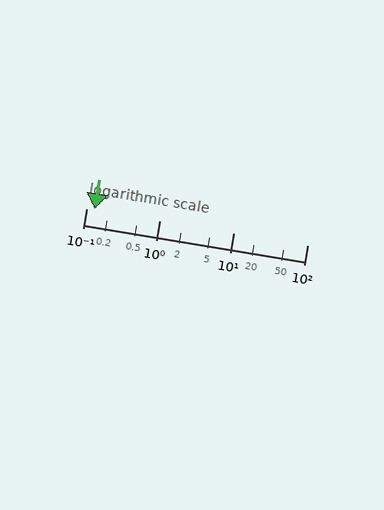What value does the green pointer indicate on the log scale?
The pointer indicates approximately 0.13.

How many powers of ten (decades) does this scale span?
The scale spans 3 decades, from 0.1 to 100.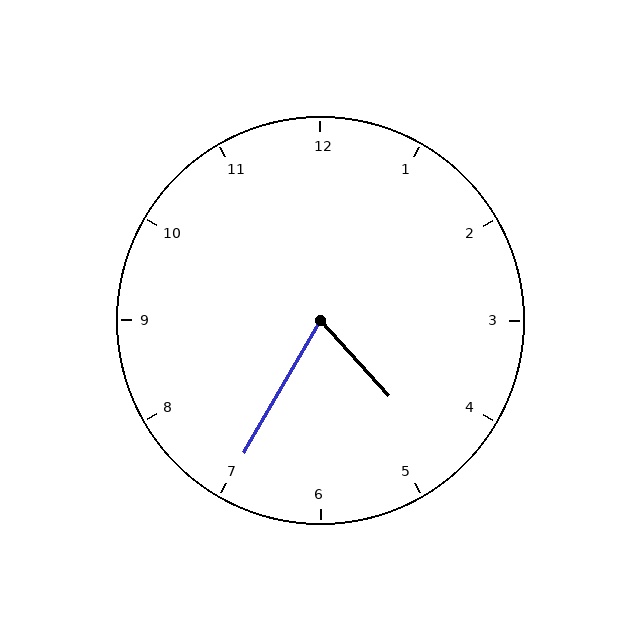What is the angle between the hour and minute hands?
Approximately 72 degrees.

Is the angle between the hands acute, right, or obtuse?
It is acute.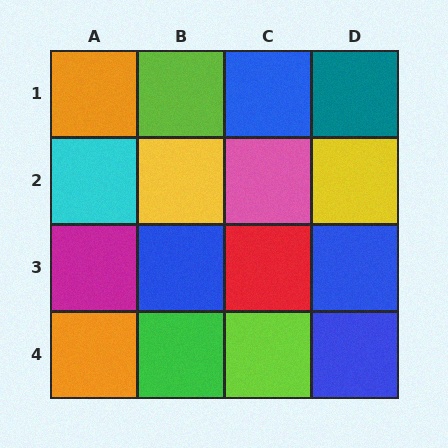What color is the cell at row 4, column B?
Green.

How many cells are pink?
1 cell is pink.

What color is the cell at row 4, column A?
Orange.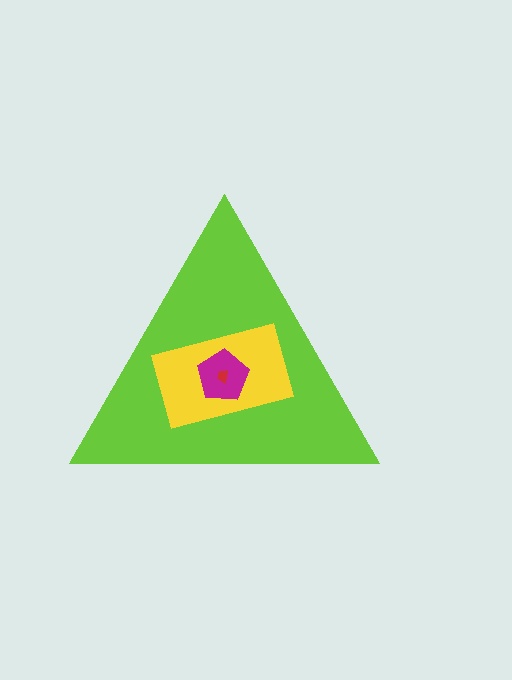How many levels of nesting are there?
4.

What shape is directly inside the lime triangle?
The yellow rectangle.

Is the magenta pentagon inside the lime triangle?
Yes.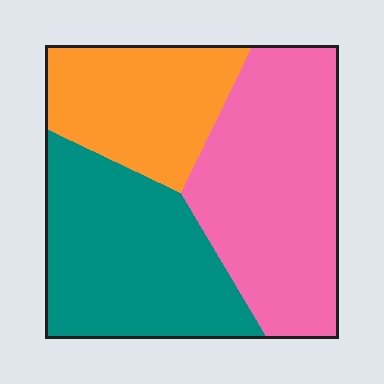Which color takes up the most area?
Pink, at roughly 40%.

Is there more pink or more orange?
Pink.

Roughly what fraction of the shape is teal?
Teal covers 35% of the shape.